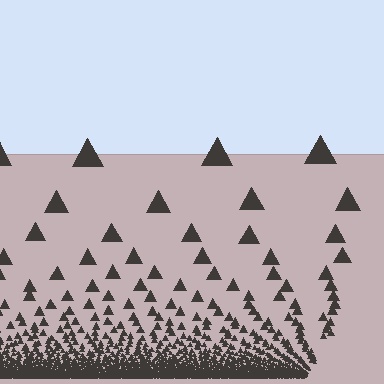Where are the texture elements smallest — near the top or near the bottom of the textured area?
Near the bottom.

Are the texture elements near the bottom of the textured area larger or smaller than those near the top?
Smaller. The gradient is inverted — elements near the bottom are smaller and denser.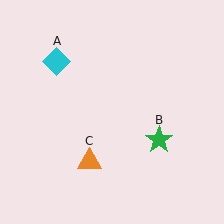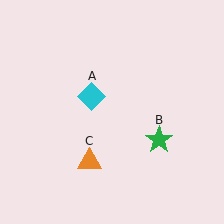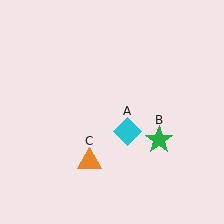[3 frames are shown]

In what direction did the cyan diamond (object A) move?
The cyan diamond (object A) moved down and to the right.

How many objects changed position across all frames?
1 object changed position: cyan diamond (object A).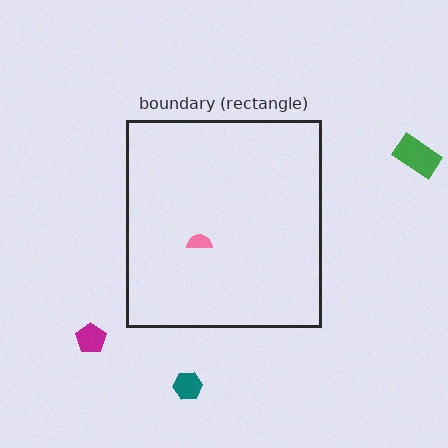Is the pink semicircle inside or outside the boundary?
Inside.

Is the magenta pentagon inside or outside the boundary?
Outside.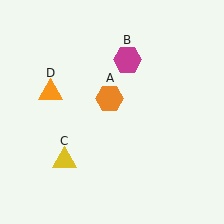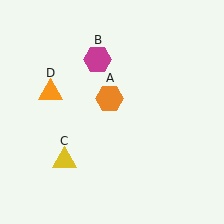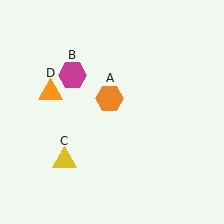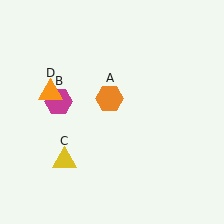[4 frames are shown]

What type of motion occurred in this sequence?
The magenta hexagon (object B) rotated counterclockwise around the center of the scene.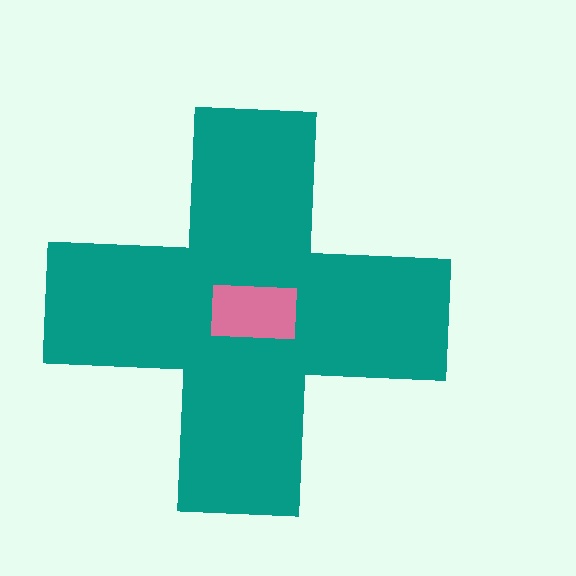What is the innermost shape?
The pink rectangle.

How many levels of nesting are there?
2.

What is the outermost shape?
The teal cross.